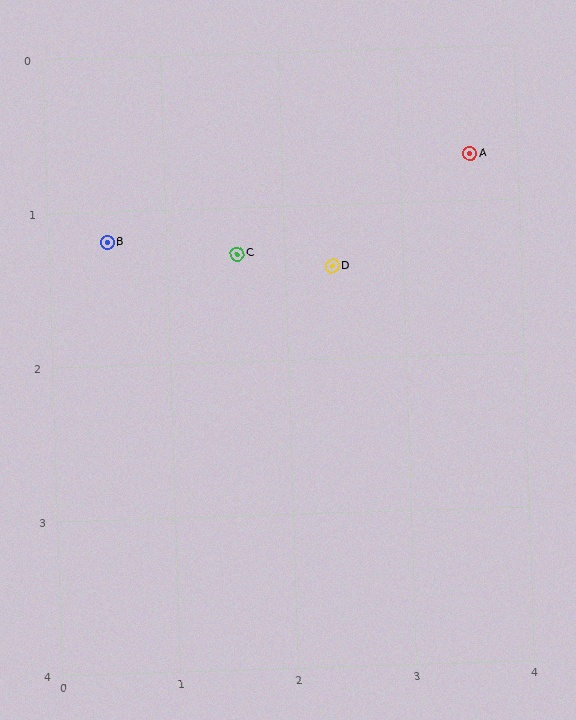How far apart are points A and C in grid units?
Points A and C are about 2.1 grid units apart.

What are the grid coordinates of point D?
Point D is at approximately (2.4, 1.4).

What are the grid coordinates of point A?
Point A is at approximately (3.6, 0.7).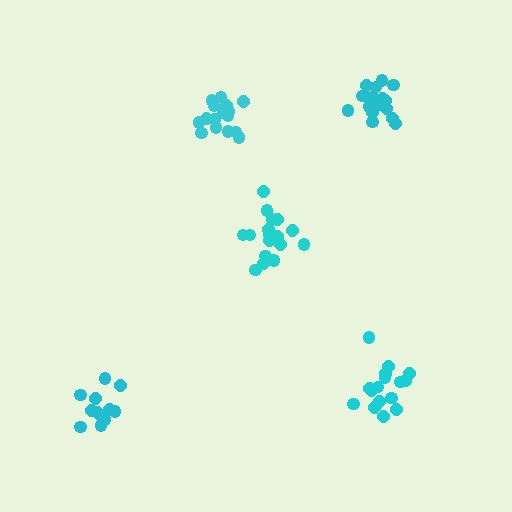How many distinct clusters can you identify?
There are 5 distinct clusters.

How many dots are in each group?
Group 1: 16 dots, Group 2: 16 dots, Group 3: 17 dots, Group 4: 12 dots, Group 5: 17 dots (78 total).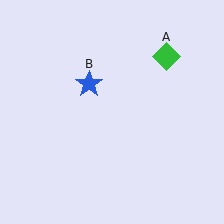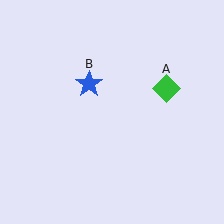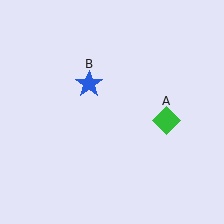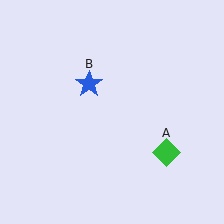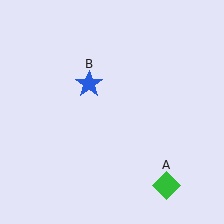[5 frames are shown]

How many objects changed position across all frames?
1 object changed position: green diamond (object A).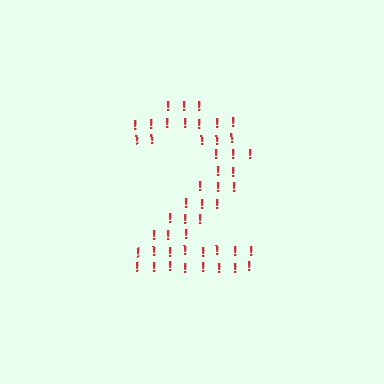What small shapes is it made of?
It is made of small exclamation marks.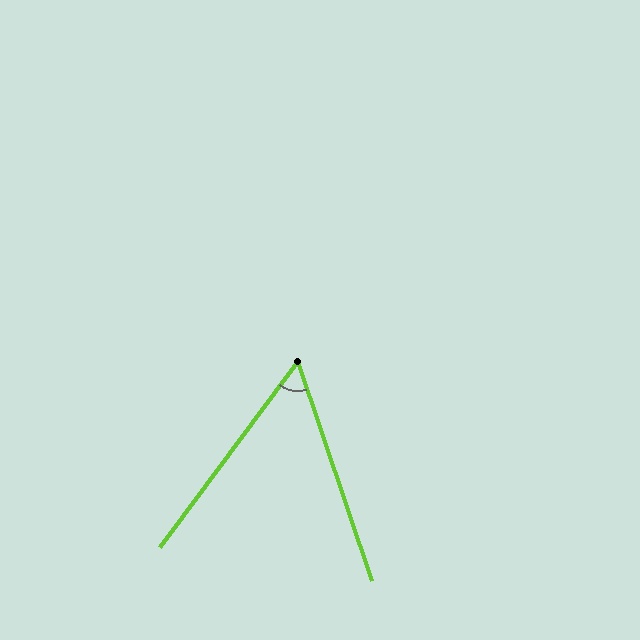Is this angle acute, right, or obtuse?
It is acute.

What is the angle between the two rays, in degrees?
Approximately 55 degrees.